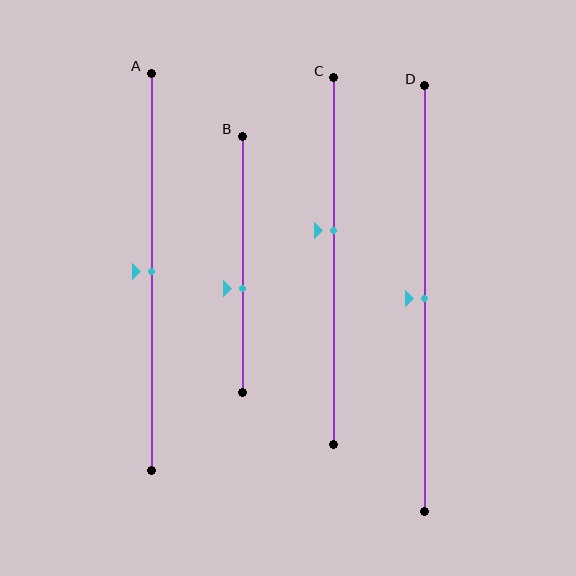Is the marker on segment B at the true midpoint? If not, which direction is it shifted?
No, the marker on segment B is shifted downward by about 9% of the segment length.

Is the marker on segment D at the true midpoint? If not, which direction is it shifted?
Yes, the marker on segment D is at the true midpoint.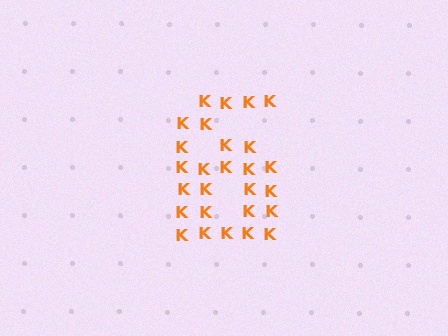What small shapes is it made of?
It is made of small letter K's.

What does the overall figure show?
The overall figure shows the digit 6.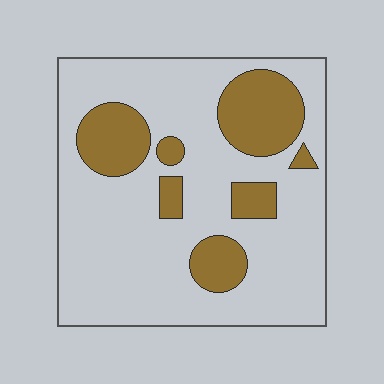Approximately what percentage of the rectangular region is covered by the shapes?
Approximately 25%.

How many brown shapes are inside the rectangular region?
7.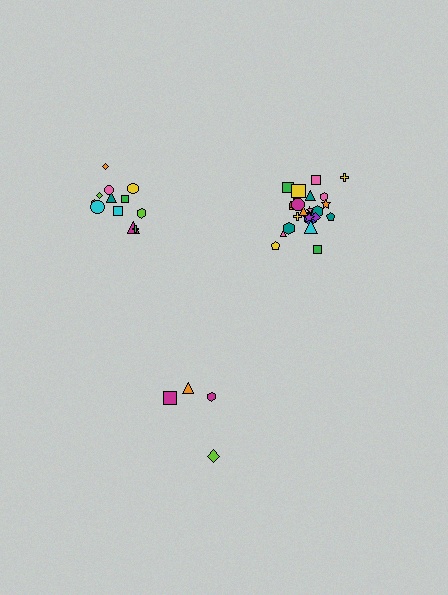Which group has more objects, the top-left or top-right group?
The top-right group.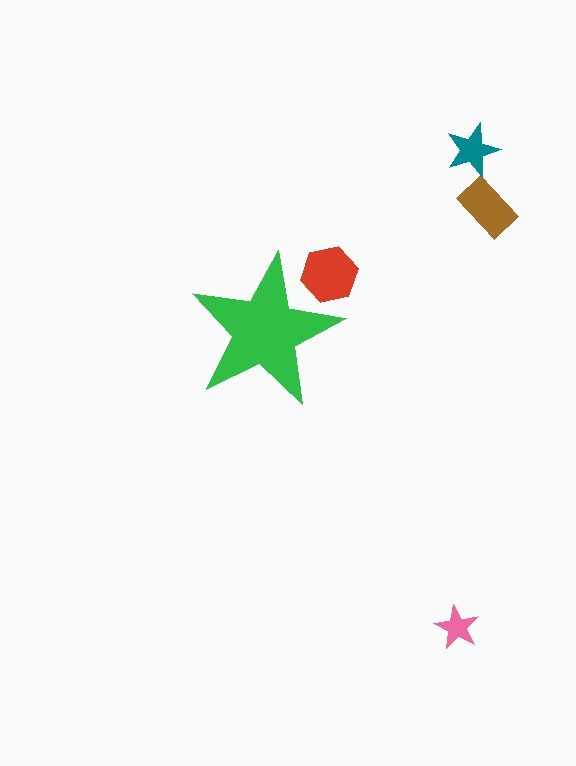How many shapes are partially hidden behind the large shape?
1 shape is partially hidden.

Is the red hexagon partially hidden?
Yes, the red hexagon is partially hidden behind the green star.